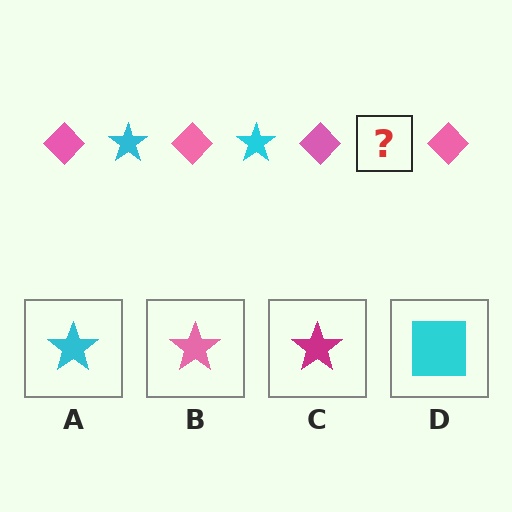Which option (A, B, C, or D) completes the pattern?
A.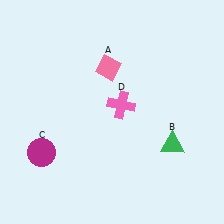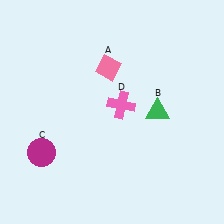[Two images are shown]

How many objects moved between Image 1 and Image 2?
1 object moved between the two images.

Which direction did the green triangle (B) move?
The green triangle (B) moved up.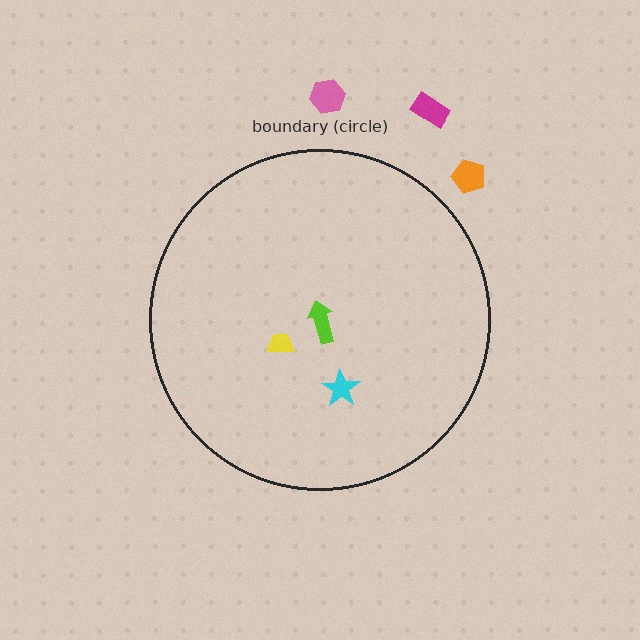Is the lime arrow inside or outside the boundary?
Inside.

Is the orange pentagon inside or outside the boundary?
Outside.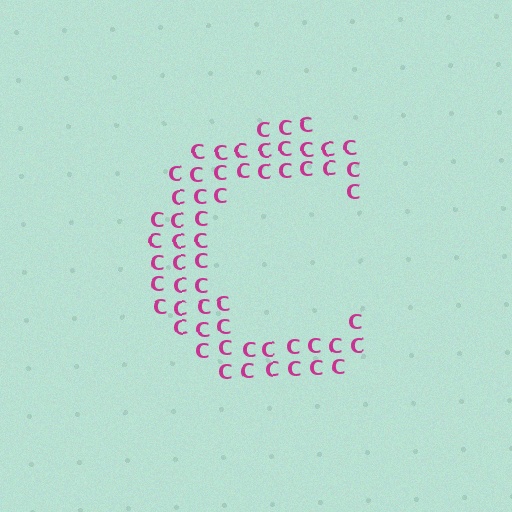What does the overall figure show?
The overall figure shows the letter C.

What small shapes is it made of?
It is made of small letter C's.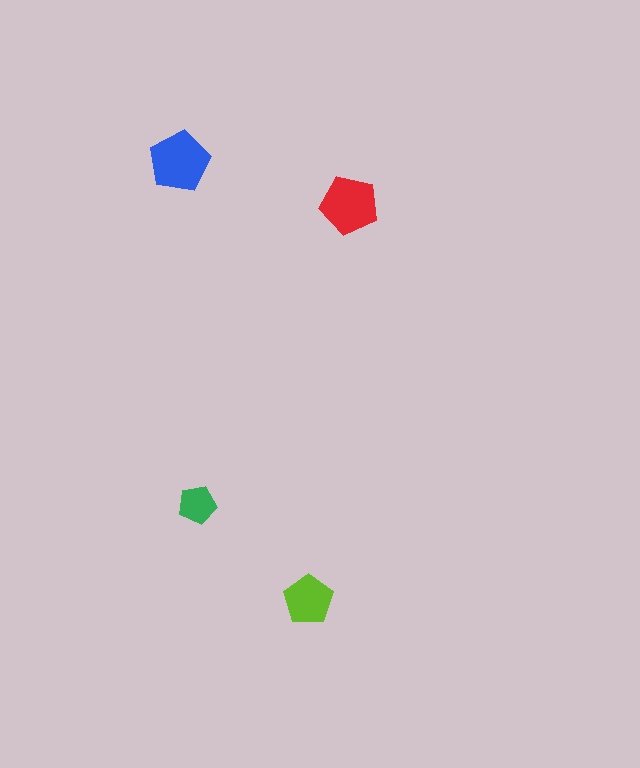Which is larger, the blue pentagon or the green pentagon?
The blue one.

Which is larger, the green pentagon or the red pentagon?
The red one.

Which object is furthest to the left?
The blue pentagon is leftmost.